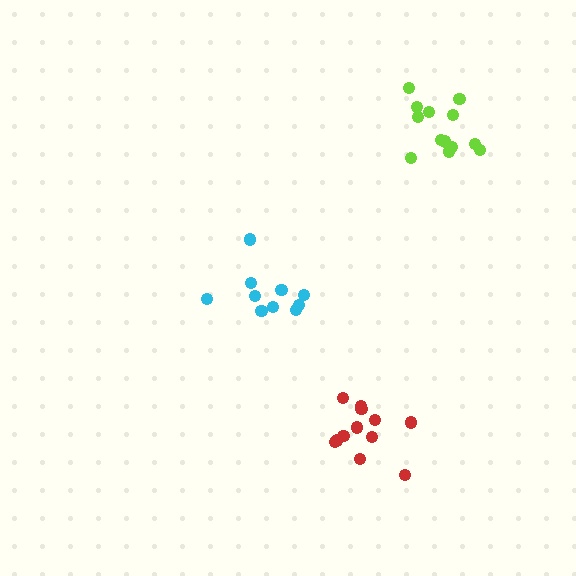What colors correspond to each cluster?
The clusters are colored: lime, cyan, red.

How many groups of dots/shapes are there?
There are 3 groups.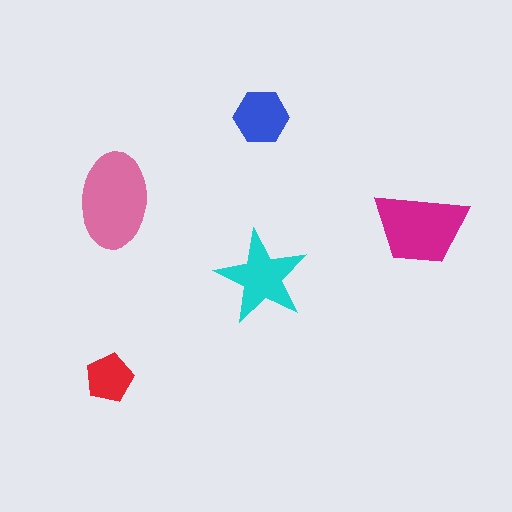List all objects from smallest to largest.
The red pentagon, the blue hexagon, the cyan star, the magenta trapezoid, the pink ellipse.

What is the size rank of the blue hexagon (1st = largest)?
4th.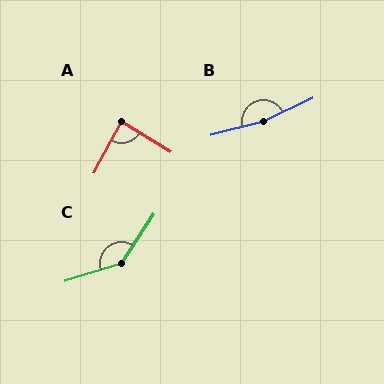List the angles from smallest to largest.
A (86°), C (140°), B (169°).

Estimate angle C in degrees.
Approximately 140 degrees.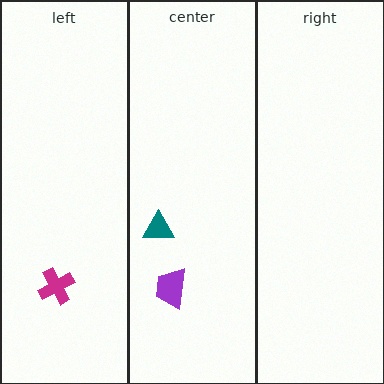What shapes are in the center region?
The purple trapezoid, the teal triangle.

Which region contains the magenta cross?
The left region.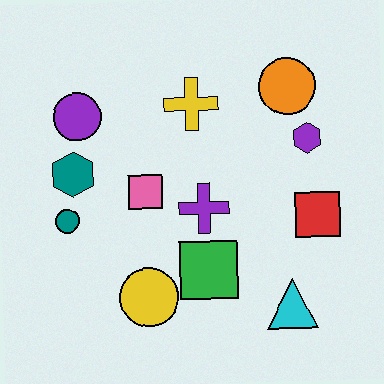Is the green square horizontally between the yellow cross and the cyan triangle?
Yes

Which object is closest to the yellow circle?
The green square is closest to the yellow circle.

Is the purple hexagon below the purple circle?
Yes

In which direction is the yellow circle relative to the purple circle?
The yellow circle is below the purple circle.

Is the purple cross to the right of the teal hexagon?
Yes